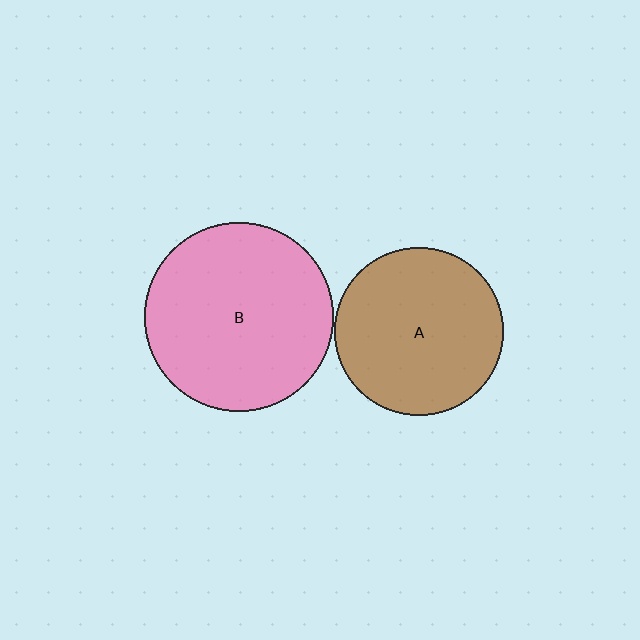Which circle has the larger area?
Circle B (pink).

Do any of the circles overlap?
No, none of the circles overlap.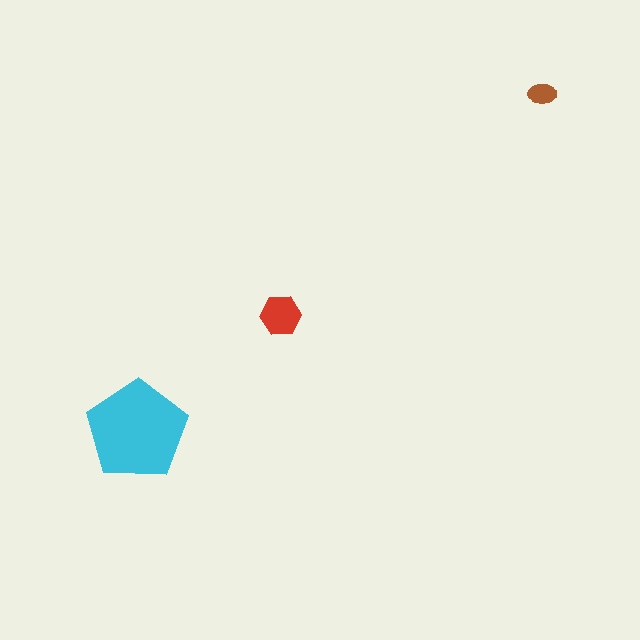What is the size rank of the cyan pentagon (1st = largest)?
1st.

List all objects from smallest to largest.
The brown ellipse, the red hexagon, the cyan pentagon.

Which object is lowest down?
The cyan pentagon is bottommost.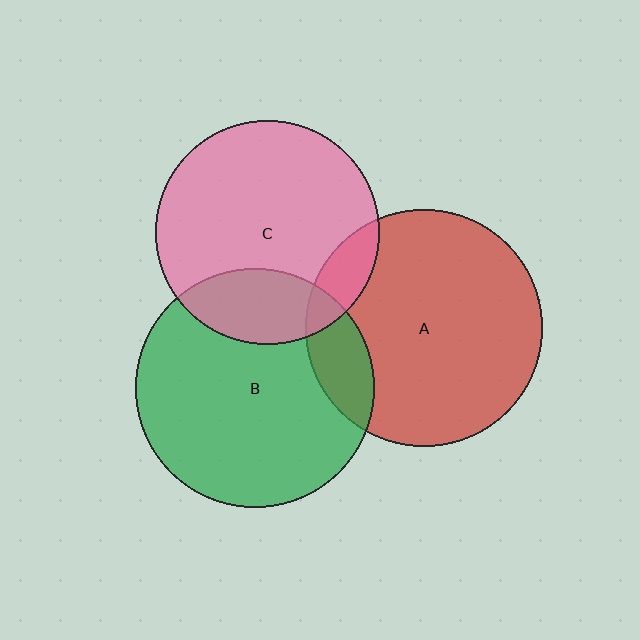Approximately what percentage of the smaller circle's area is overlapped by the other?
Approximately 10%.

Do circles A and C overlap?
Yes.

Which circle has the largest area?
Circle B (green).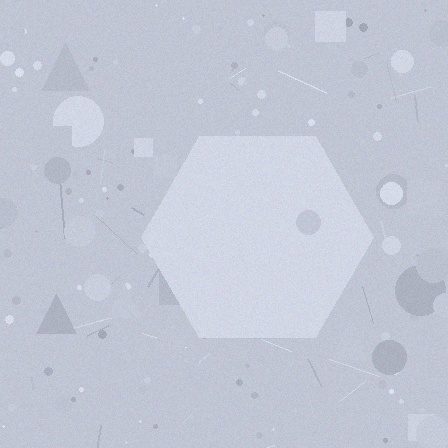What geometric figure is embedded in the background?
A hexagon is embedded in the background.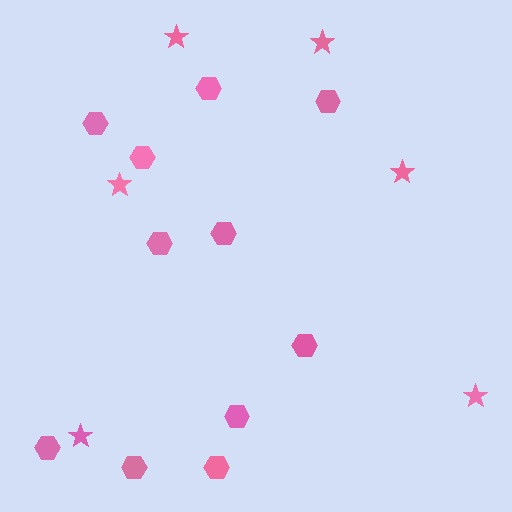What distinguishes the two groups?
There are 2 groups: one group of stars (6) and one group of hexagons (11).